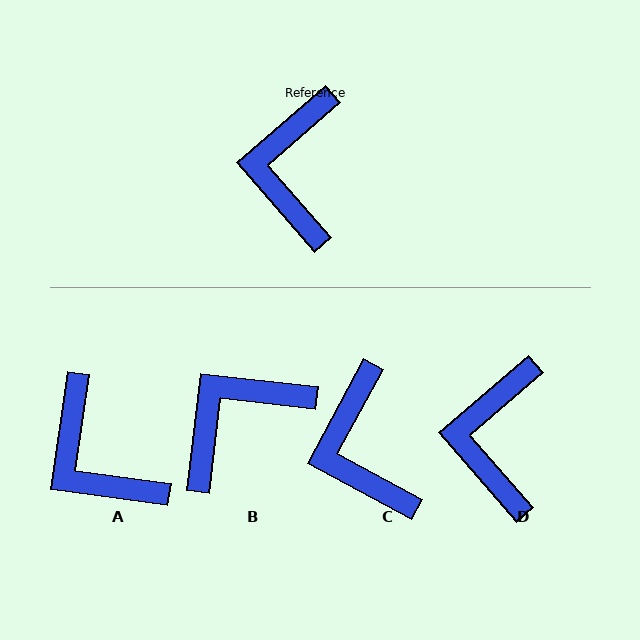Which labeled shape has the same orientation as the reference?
D.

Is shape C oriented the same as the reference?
No, it is off by about 21 degrees.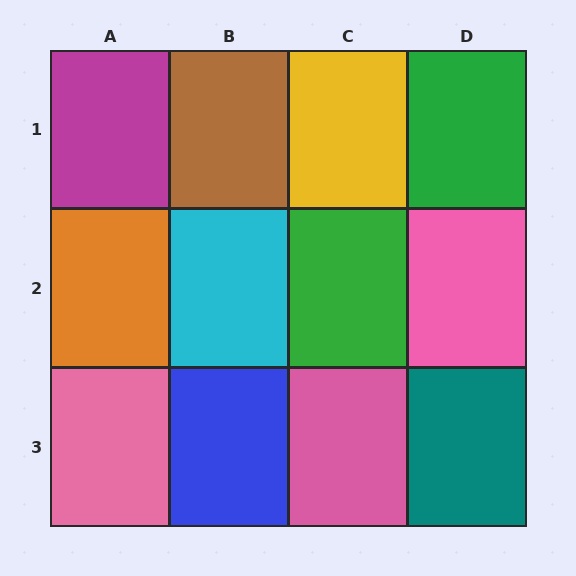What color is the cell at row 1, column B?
Brown.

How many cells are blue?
1 cell is blue.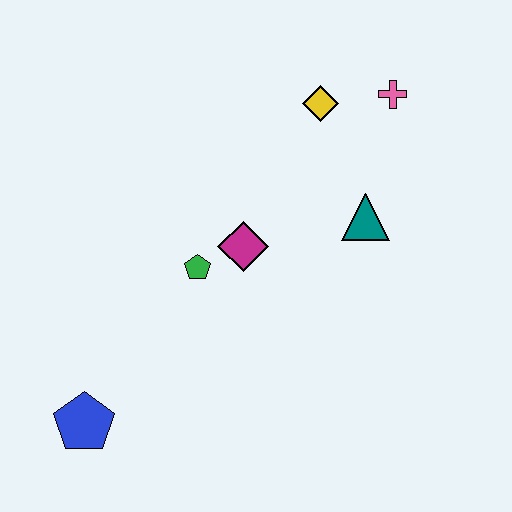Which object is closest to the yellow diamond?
The pink cross is closest to the yellow diamond.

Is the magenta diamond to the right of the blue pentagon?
Yes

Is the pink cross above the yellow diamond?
Yes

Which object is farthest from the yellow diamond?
The blue pentagon is farthest from the yellow diamond.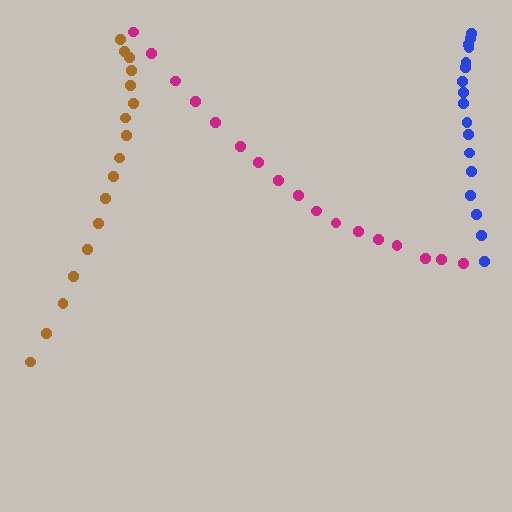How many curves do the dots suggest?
There are 3 distinct paths.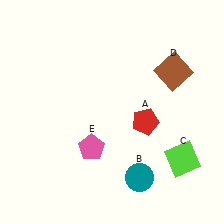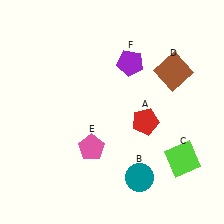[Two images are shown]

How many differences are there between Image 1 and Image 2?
There is 1 difference between the two images.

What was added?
A purple pentagon (F) was added in Image 2.